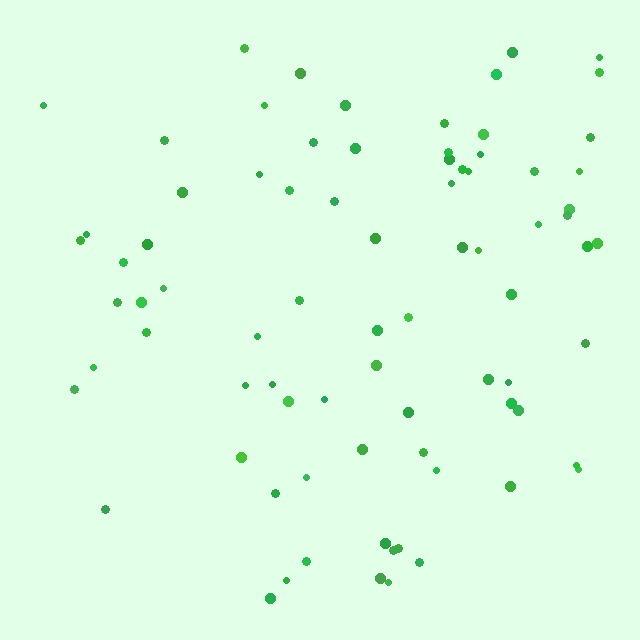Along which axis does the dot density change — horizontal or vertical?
Horizontal.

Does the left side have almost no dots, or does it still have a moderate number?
Still a moderate number, just noticeably fewer than the right.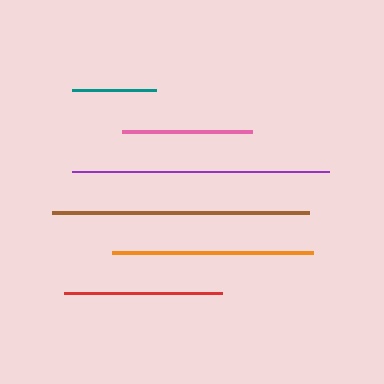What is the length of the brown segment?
The brown segment is approximately 257 pixels long.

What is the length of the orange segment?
The orange segment is approximately 202 pixels long.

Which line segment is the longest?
The brown line is the longest at approximately 257 pixels.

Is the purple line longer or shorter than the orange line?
The purple line is longer than the orange line.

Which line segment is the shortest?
The teal line is the shortest at approximately 85 pixels.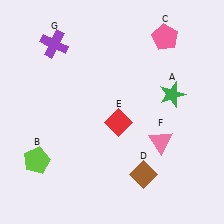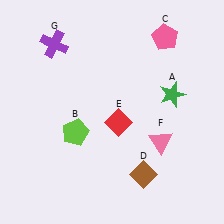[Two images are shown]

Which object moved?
The lime pentagon (B) moved right.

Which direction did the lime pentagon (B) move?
The lime pentagon (B) moved right.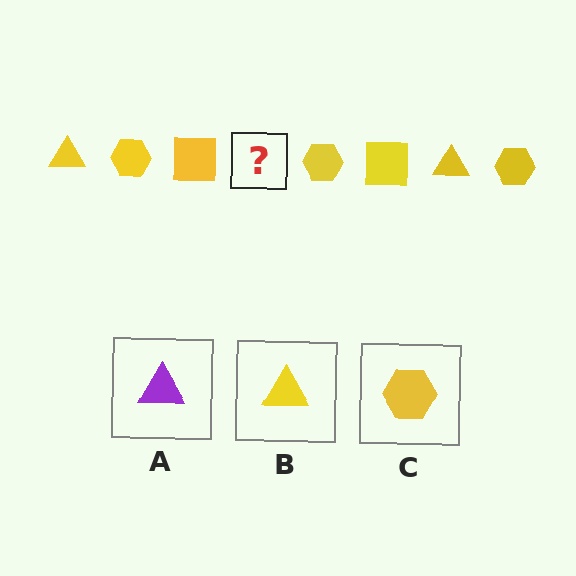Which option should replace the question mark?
Option B.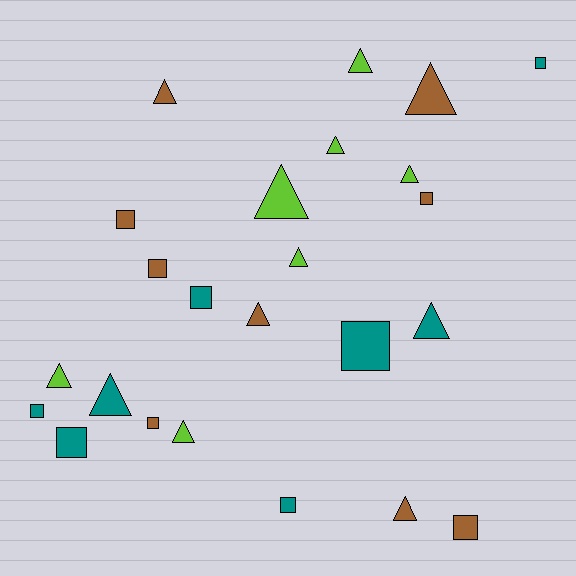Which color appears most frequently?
Brown, with 9 objects.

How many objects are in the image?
There are 24 objects.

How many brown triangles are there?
There are 4 brown triangles.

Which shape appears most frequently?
Triangle, with 13 objects.